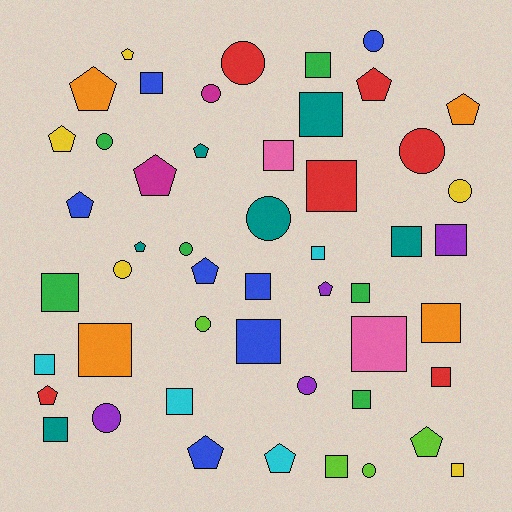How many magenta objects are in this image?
There are 2 magenta objects.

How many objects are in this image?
There are 50 objects.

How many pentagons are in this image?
There are 15 pentagons.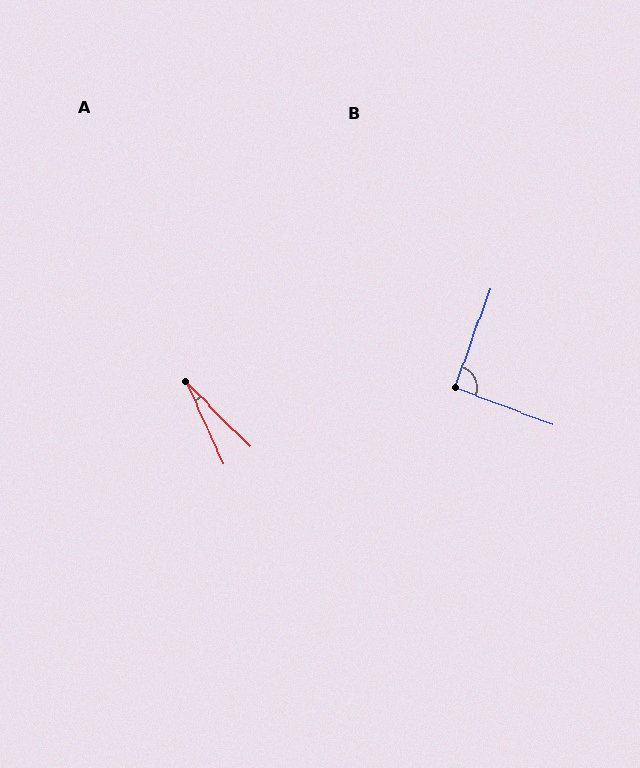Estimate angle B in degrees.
Approximately 91 degrees.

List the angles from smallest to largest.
A (20°), B (91°).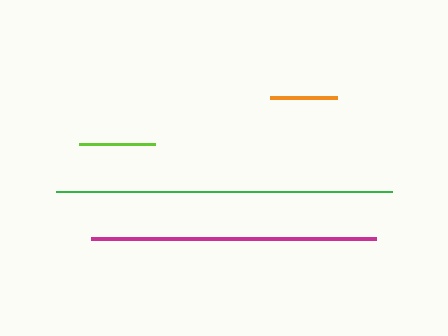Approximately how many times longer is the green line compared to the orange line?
The green line is approximately 5.1 times the length of the orange line.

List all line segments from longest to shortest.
From longest to shortest: green, magenta, lime, orange.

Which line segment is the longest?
The green line is the longest at approximately 336 pixels.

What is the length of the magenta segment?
The magenta segment is approximately 284 pixels long.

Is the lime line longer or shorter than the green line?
The green line is longer than the lime line.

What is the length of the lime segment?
The lime segment is approximately 76 pixels long.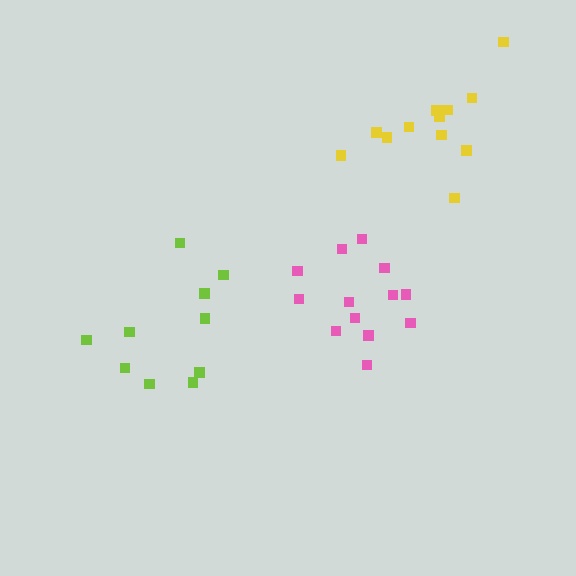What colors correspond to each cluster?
The clusters are colored: yellow, pink, lime.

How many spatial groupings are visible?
There are 3 spatial groupings.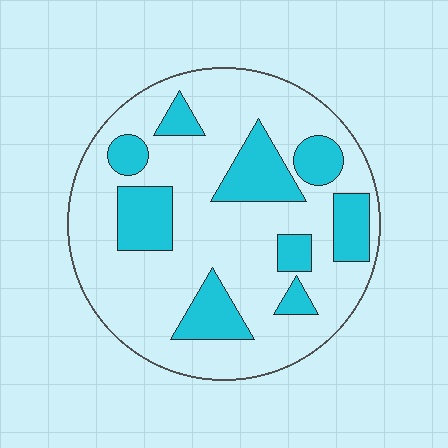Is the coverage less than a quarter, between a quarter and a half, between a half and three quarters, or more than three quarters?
Between a quarter and a half.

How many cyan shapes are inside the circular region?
9.